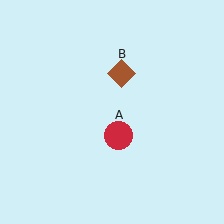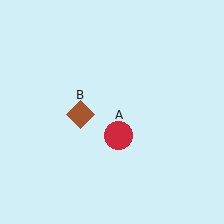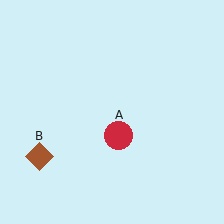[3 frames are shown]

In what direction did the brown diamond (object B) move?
The brown diamond (object B) moved down and to the left.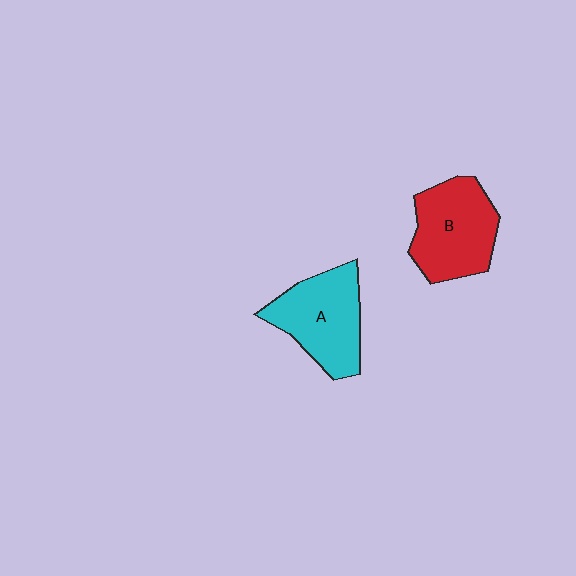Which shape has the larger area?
Shape B (red).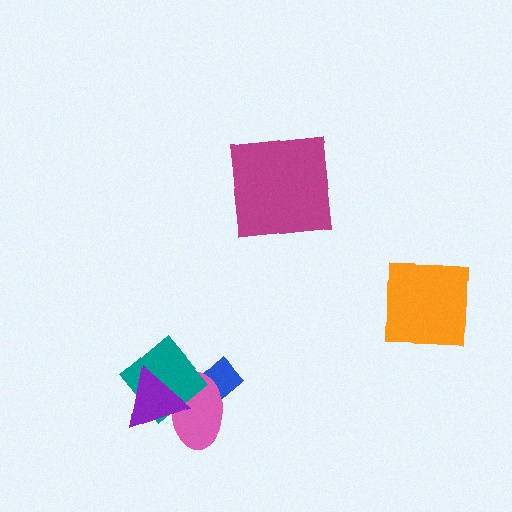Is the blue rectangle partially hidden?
Yes, it is partially covered by another shape.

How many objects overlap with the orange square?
0 objects overlap with the orange square.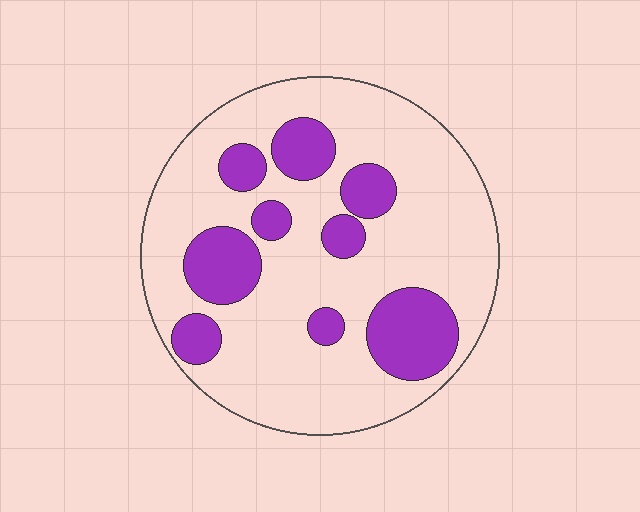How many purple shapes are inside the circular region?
9.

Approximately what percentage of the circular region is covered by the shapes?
Approximately 25%.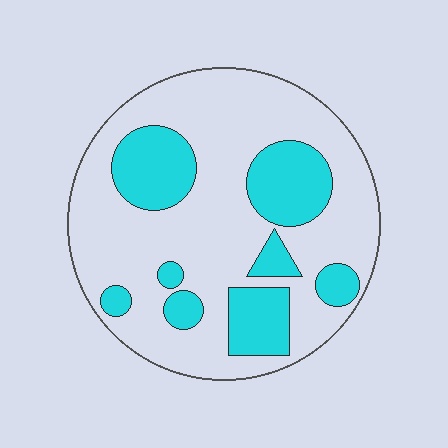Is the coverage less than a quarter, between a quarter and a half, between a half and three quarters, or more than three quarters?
Between a quarter and a half.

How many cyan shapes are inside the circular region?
8.